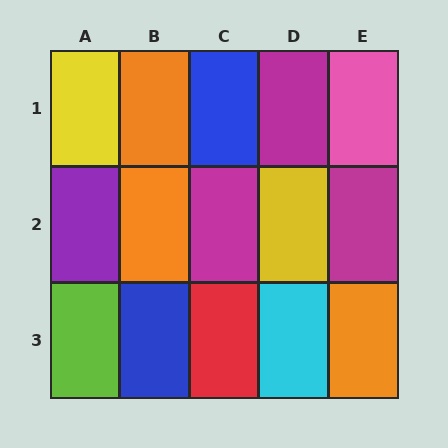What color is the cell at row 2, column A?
Purple.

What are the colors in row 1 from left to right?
Yellow, orange, blue, magenta, pink.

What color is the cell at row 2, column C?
Magenta.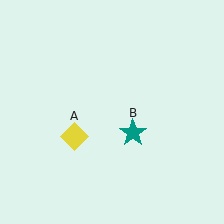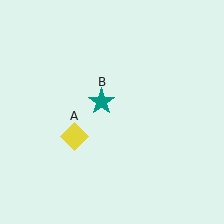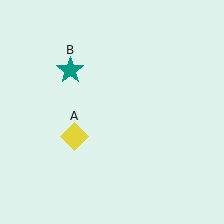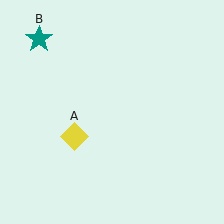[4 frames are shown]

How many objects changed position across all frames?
1 object changed position: teal star (object B).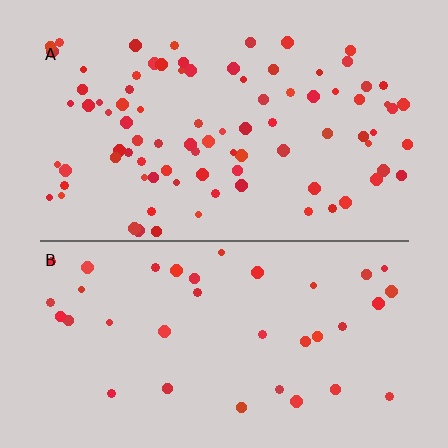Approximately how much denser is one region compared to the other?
Approximately 2.3× — region A over region B.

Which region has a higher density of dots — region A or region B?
A (the top).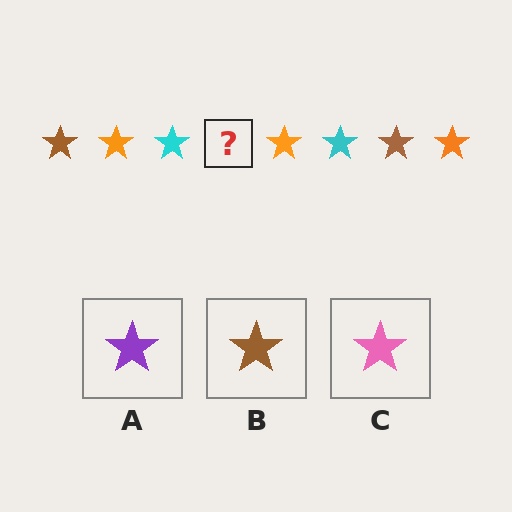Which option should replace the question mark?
Option B.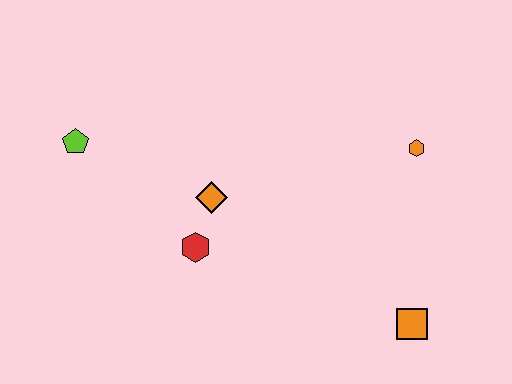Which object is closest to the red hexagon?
The orange diamond is closest to the red hexagon.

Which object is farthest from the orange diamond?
The orange square is farthest from the orange diamond.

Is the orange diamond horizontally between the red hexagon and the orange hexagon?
Yes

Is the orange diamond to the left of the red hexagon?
No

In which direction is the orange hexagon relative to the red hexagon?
The orange hexagon is to the right of the red hexagon.